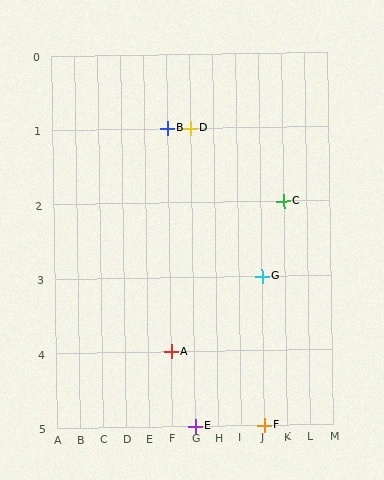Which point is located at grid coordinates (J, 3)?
Point G is at (J, 3).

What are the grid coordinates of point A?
Point A is at grid coordinates (F, 4).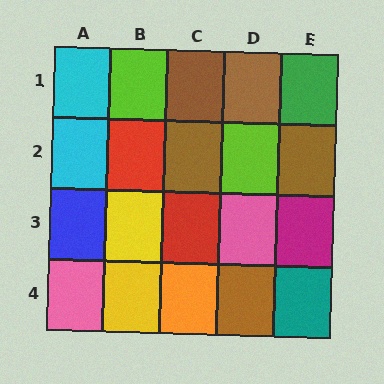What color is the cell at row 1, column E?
Green.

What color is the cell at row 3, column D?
Pink.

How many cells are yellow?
2 cells are yellow.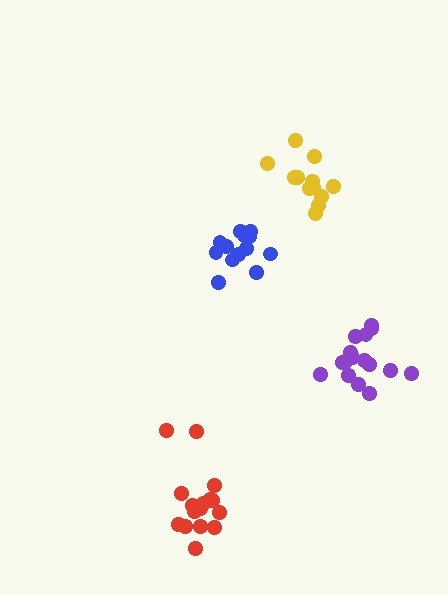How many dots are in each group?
Group 1: 12 dots, Group 2: 13 dots, Group 3: 16 dots, Group 4: 17 dots (58 total).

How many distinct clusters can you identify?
There are 4 distinct clusters.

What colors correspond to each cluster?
The clusters are colored: yellow, blue, purple, red.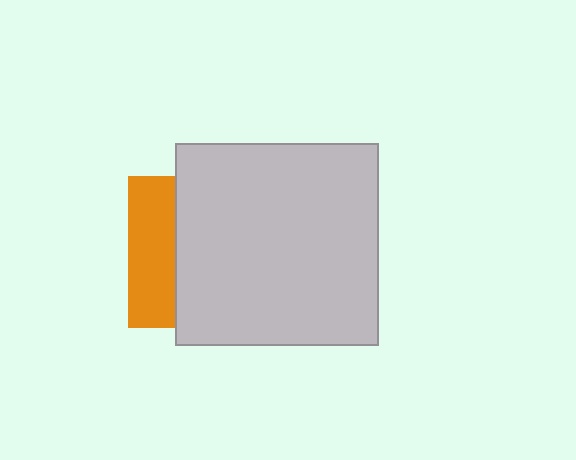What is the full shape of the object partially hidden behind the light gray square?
The partially hidden object is an orange square.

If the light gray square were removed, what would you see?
You would see the complete orange square.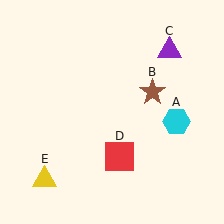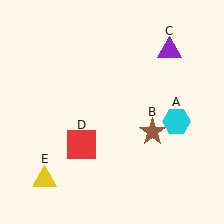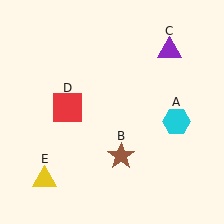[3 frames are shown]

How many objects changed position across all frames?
2 objects changed position: brown star (object B), red square (object D).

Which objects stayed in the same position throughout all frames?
Cyan hexagon (object A) and purple triangle (object C) and yellow triangle (object E) remained stationary.